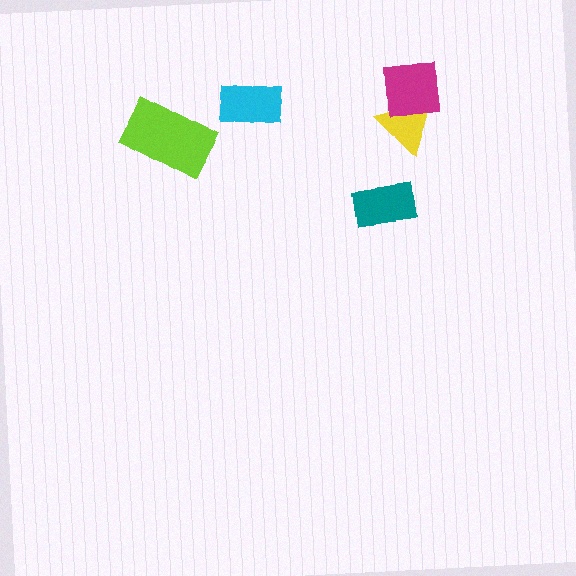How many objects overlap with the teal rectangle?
0 objects overlap with the teal rectangle.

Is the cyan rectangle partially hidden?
No, no other shape covers it.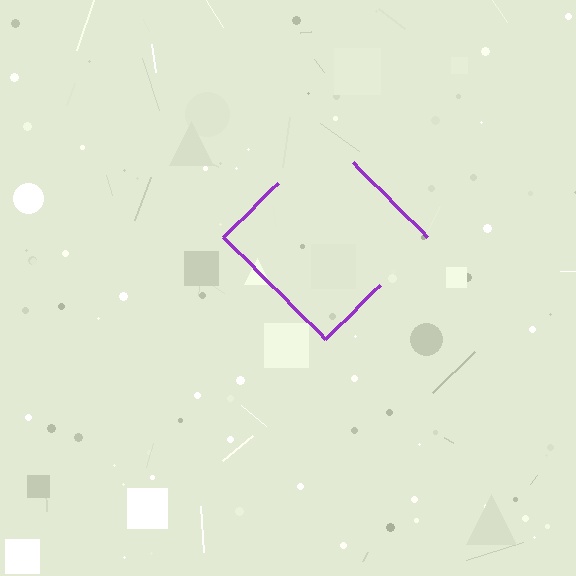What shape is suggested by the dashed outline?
The dashed outline suggests a diamond.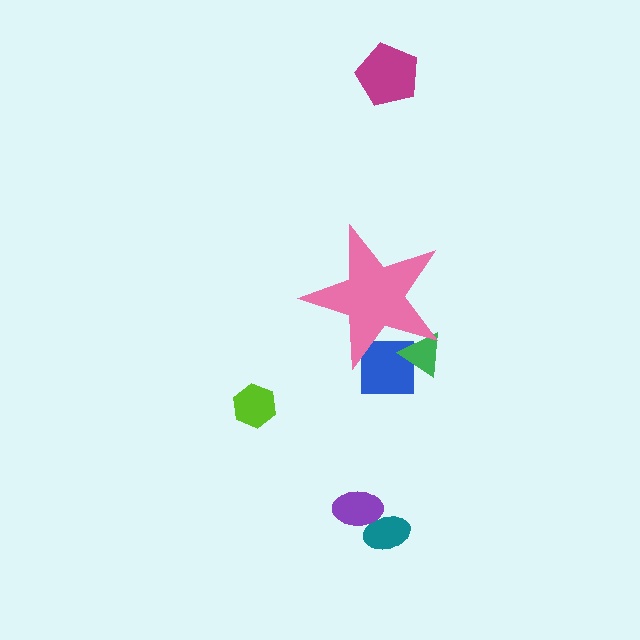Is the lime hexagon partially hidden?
No, the lime hexagon is fully visible.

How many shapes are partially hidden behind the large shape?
2 shapes are partially hidden.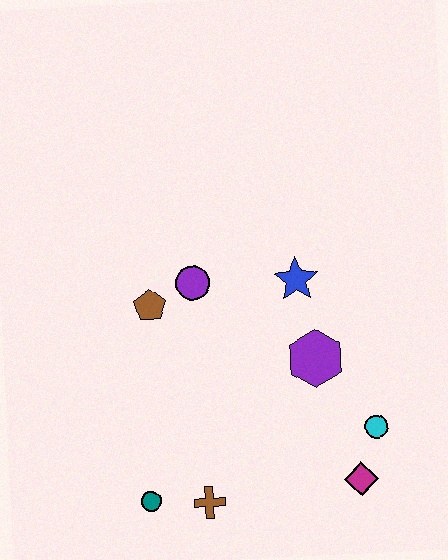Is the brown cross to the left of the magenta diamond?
Yes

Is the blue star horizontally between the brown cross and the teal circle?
No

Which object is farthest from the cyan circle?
The brown pentagon is farthest from the cyan circle.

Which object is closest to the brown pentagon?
The purple circle is closest to the brown pentagon.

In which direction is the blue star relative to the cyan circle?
The blue star is above the cyan circle.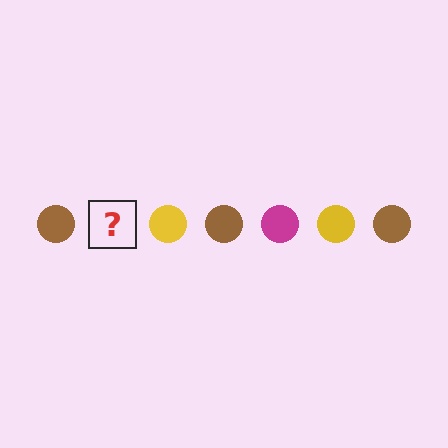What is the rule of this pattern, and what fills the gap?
The rule is that the pattern cycles through brown, magenta, yellow circles. The gap should be filled with a magenta circle.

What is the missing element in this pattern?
The missing element is a magenta circle.